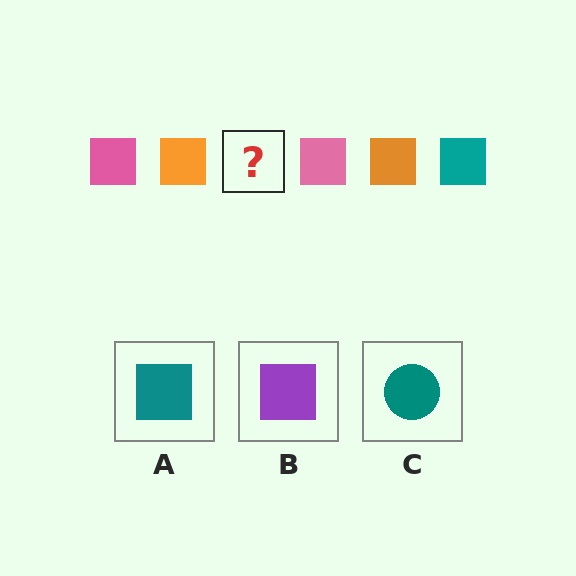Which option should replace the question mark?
Option A.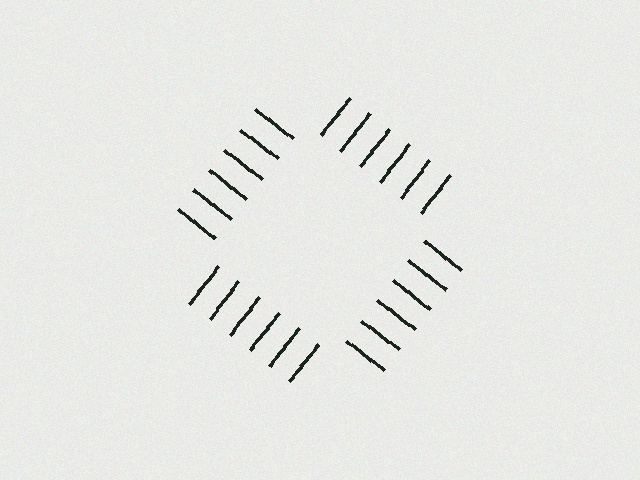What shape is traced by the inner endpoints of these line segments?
An illusory square — the line segments terminate on its edges but no continuous stroke is drawn.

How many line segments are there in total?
24 — 6 along each of the 4 edges.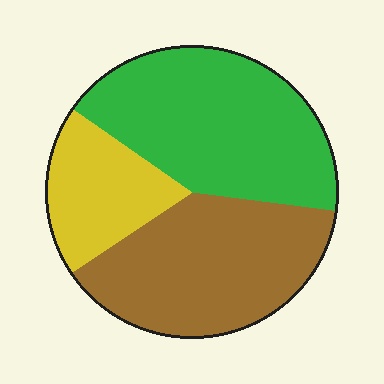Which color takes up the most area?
Green, at roughly 40%.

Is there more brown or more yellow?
Brown.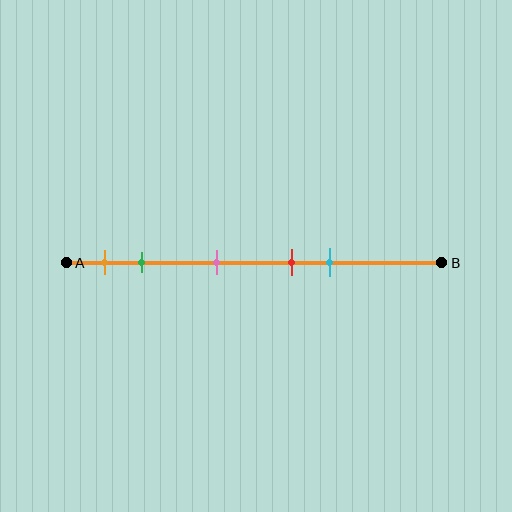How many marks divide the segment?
There are 5 marks dividing the segment.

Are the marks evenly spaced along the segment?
No, the marks are not evenly spaced.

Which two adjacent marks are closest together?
The red and cyan marks are the closest adjacent pair.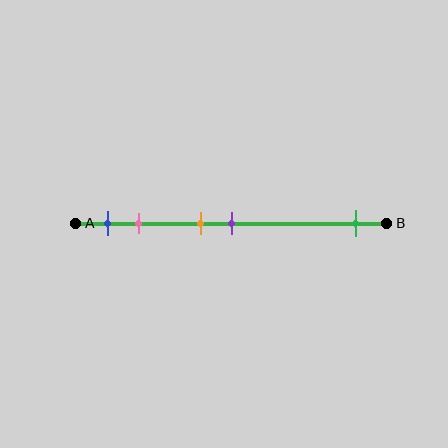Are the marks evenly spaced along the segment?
No, the marks are not evenly spaced.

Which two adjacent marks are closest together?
The orange and purple marks are the closest adjacent pair.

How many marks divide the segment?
There are 5 marks dividing the segment.